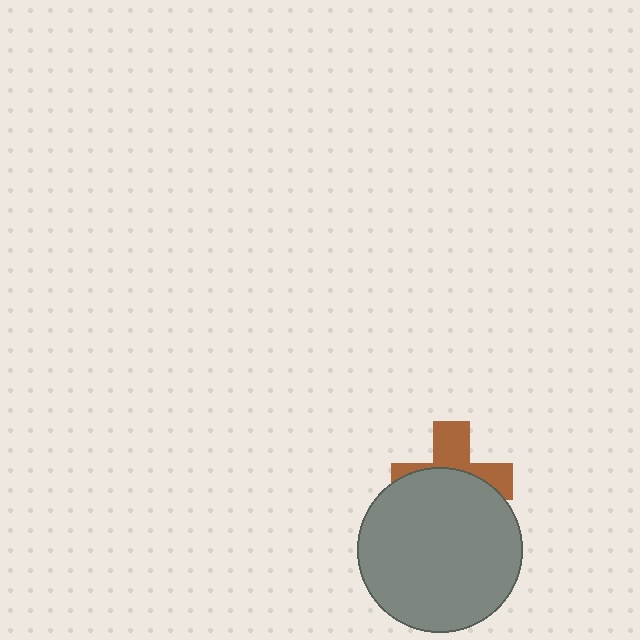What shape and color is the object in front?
The object in front is a gray circle.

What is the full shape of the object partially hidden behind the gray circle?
The partially hidden object is a brown cross.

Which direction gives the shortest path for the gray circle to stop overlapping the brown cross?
Moving down gives the shortest separation.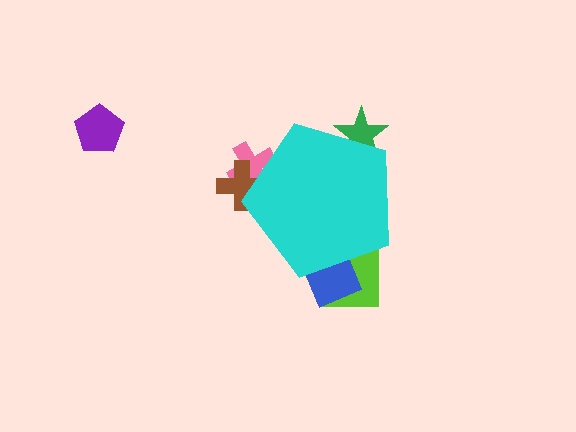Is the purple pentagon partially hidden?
No, the purple pentagon is fully visible.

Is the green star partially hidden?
Yes, the green star is partially hidden behind the cyan pentagon.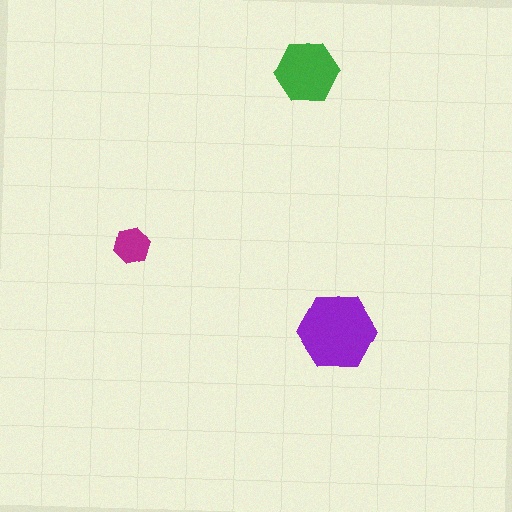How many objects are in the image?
There are 3 objects in the image.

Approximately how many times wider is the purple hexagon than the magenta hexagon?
About 2 times wider.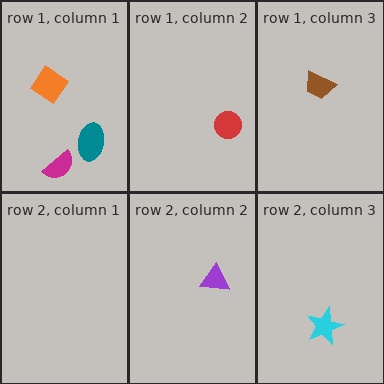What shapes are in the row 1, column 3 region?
The brown trapezoid.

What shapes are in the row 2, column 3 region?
The cyan star.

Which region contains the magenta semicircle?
The row 1, column 1 region.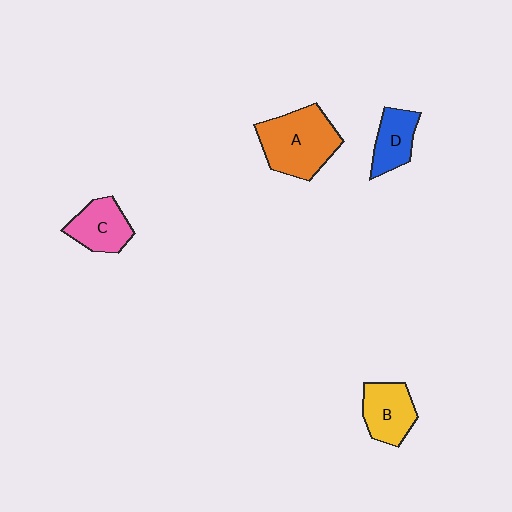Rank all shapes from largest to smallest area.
From largest to smallest: A (orange), B (yellow), C (pink), D (blue).